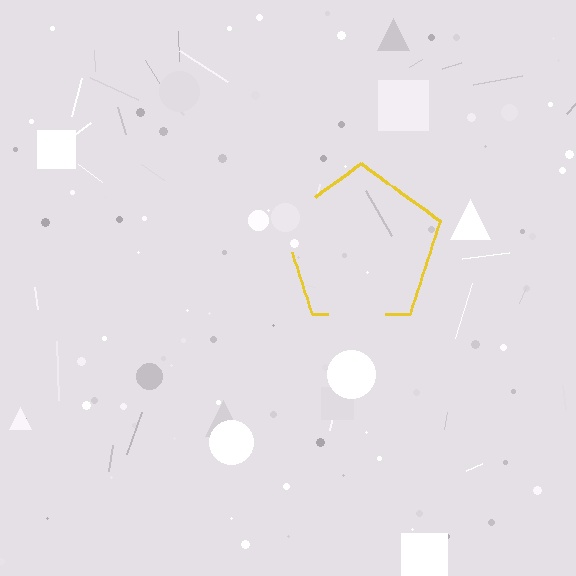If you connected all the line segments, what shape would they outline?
They would outline a pentagon.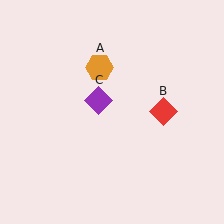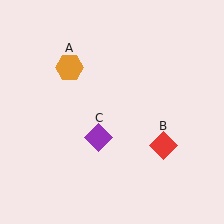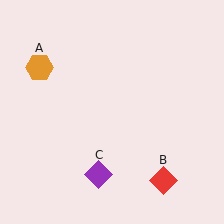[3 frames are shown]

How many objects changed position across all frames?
3 objects changed position: orange hexagon (object A), red diamond (object B), purple diamond (object C).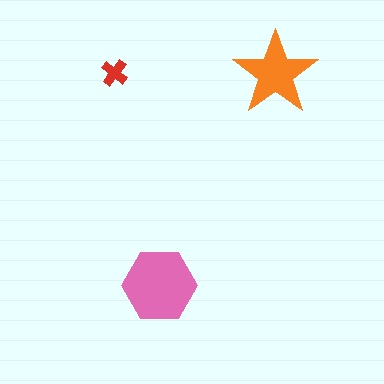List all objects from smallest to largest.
The red cross, the orange star, the pink hexagon.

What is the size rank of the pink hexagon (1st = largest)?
1st.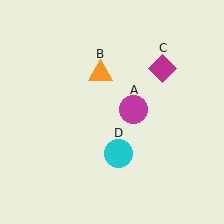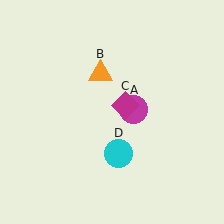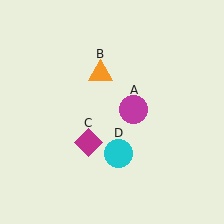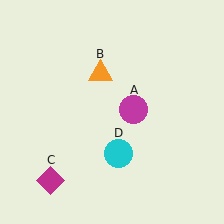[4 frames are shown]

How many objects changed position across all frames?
1 object changed position: magenta diamond (object C).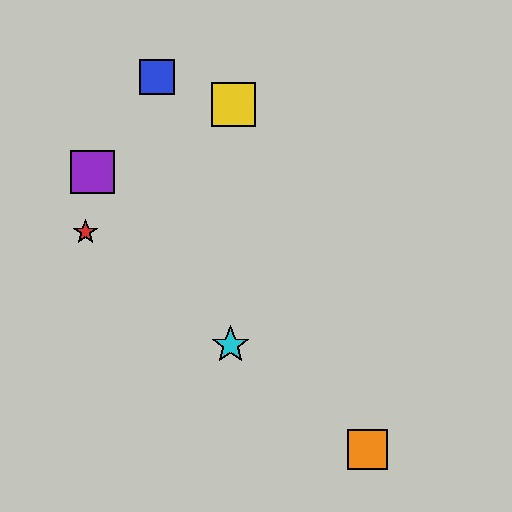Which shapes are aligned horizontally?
The green star, the cyan star are aligned horizontally.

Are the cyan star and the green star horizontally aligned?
Yes, both are at y≈345.